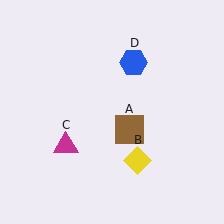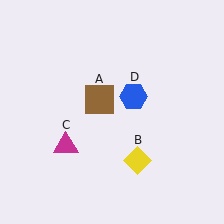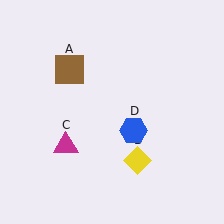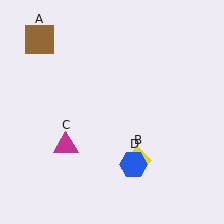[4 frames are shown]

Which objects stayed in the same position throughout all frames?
Yellow diamond (object B) and magenta triangle (object C) remained stationary.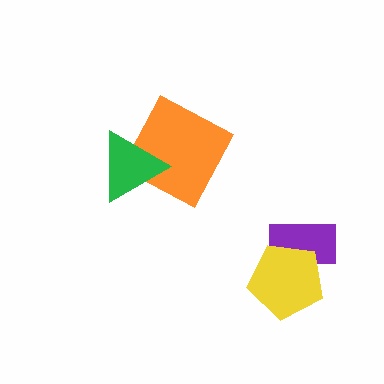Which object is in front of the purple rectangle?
The yellow pentagon is in front of the purple rectangle.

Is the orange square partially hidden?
Yes, it is partially covered by another shape.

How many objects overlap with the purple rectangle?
1 object overlaps with the purple rectangle.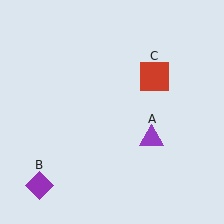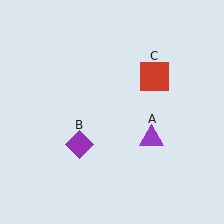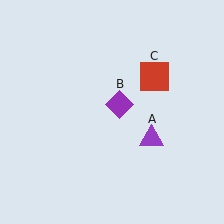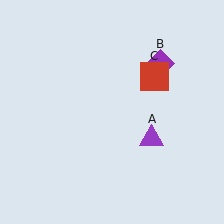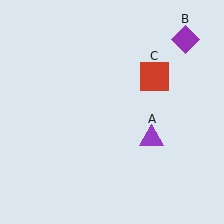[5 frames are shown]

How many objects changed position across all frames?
1 object changed position: purple diamond (object B).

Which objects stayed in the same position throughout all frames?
Purple triangle (object A) and red square (object C) remained stationary.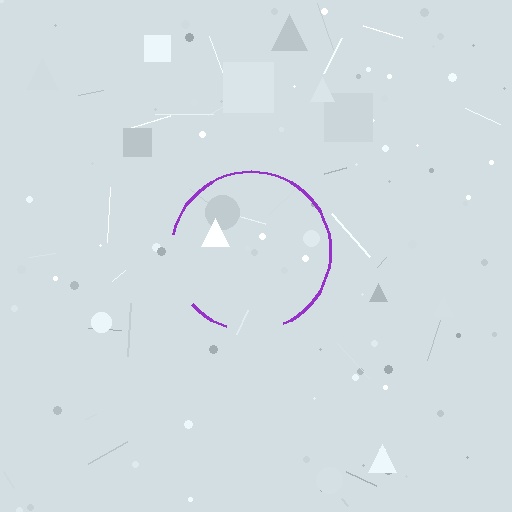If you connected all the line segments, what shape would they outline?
They would outline a circle.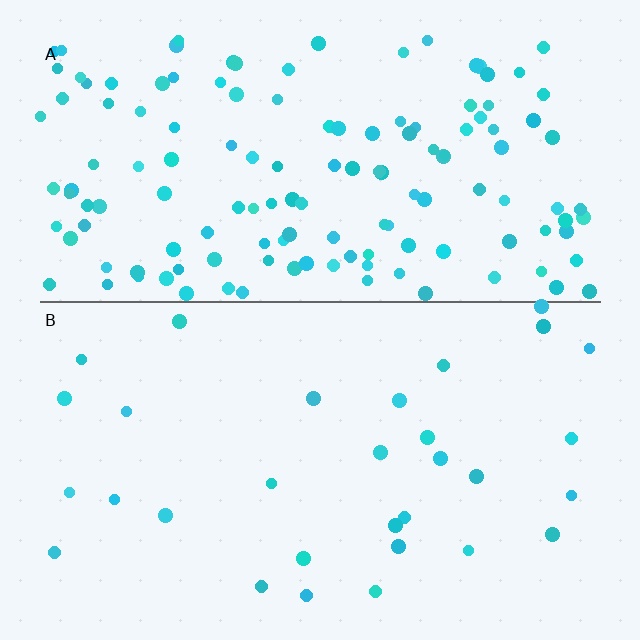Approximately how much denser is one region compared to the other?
Approximately 4.5× — region A over region B.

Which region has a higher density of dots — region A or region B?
A (the top).